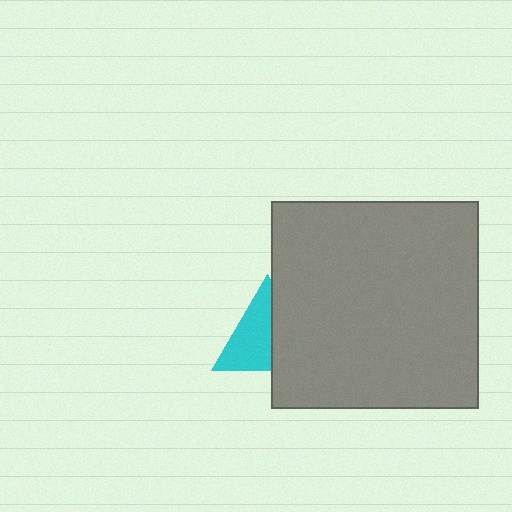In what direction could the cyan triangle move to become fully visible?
The cyan triangle could move left. That would shift it out from behind the gray square entirely.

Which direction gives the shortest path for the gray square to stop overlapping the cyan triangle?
Moving right gives the shortest separation.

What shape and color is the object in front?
The object in front is a gray square.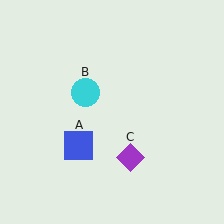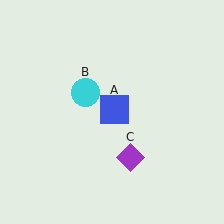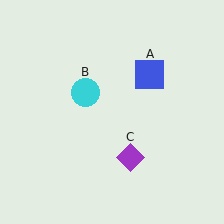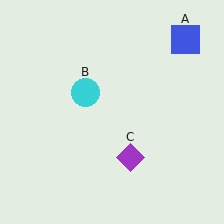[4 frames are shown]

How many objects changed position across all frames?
1 object changed position: blue square (object A).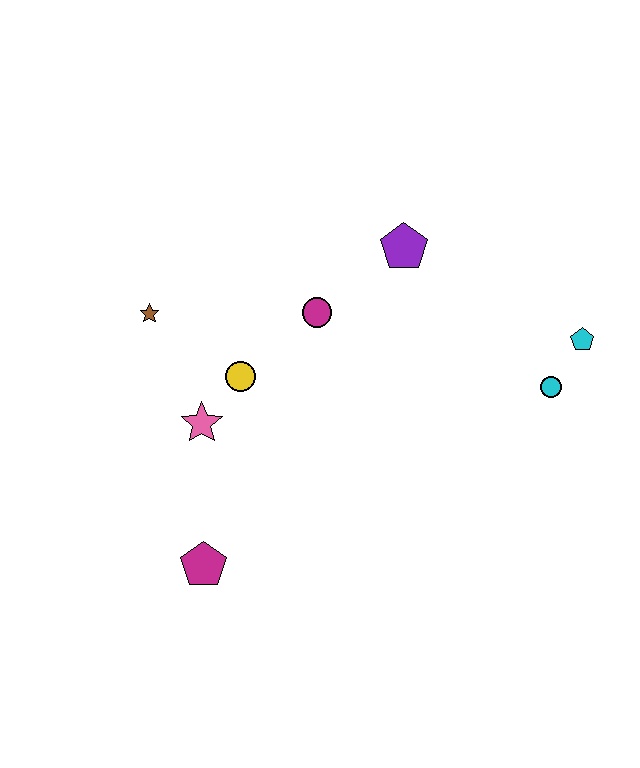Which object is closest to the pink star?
The yellow circle is closest to the pink star.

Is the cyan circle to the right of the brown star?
Yes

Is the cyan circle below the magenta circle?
Yes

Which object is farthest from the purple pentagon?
The magenta pentagon is farthest from the purple pentagon.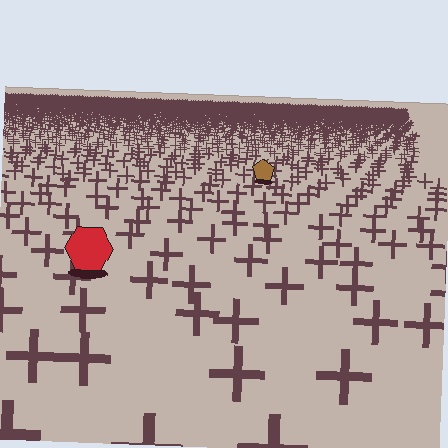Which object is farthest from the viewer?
The brown pentagon is farthest from the viewer. It appears smaller and the ground texture around it is denser.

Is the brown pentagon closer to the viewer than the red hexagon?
No. The red hexagon is closer — you can tell from the texture gradient: the ground texture is coarser near it.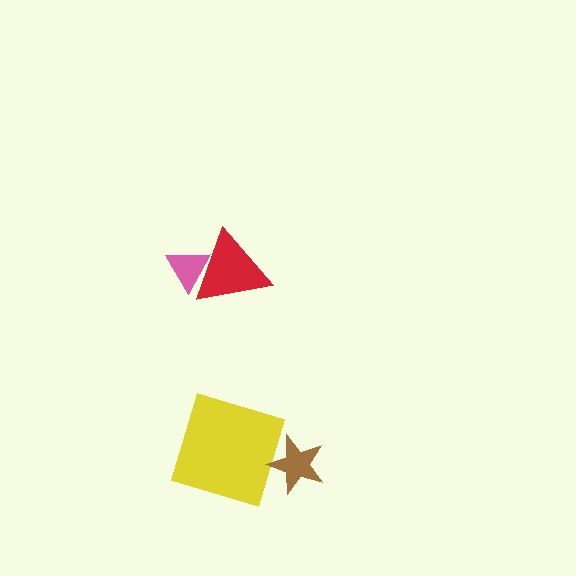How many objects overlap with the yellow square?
0 objects overlap with the yellow square.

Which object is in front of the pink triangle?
The red triangle is in front of the pink triangle.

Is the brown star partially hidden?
No, no other shape covers it.